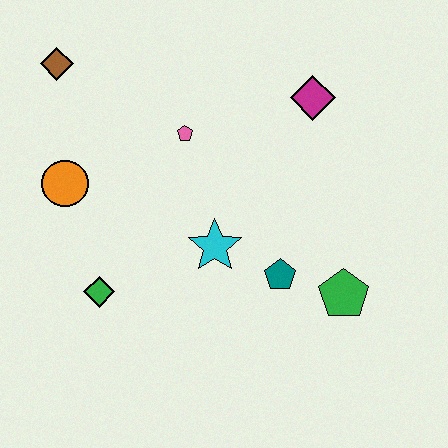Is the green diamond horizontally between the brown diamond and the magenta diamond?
Yes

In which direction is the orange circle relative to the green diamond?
The orange circle is above the green diamond.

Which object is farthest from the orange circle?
The green pentagon is farthest from the orange circle.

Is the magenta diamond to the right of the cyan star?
Yes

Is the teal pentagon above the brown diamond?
No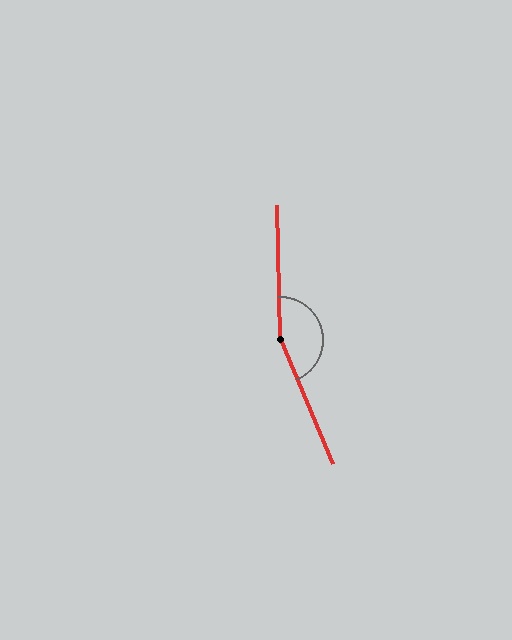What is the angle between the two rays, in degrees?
Approximately 158 degrees.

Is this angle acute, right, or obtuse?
It is obtuse.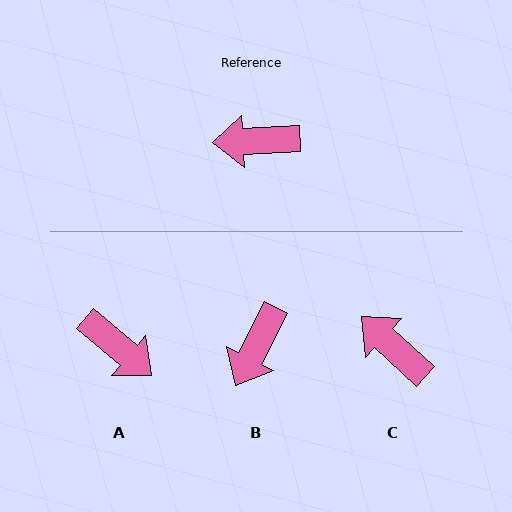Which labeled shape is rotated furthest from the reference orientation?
A, about 137 degrees away.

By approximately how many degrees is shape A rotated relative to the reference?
Approximately 137 degrees counter-clockwise.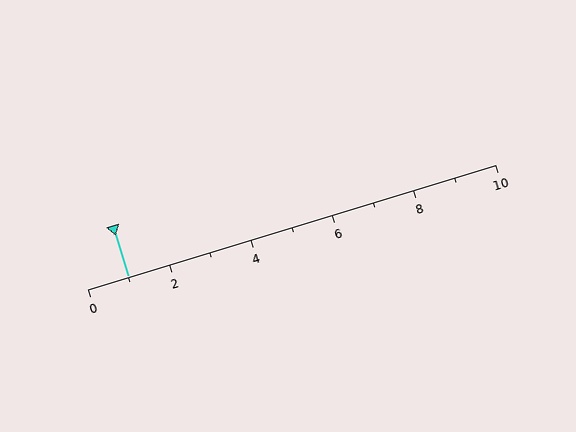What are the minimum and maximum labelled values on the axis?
The axis runs from 0 to 10.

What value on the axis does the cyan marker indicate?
The marker indicates approximately 1.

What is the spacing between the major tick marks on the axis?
The major ticks are spaced 2 apart.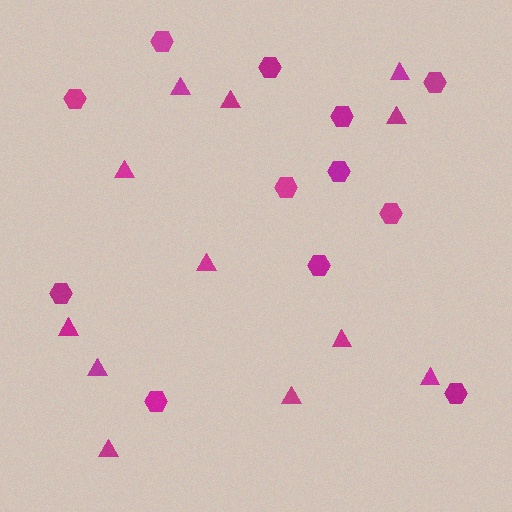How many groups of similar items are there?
There are 2 groups: one group of hexagons (12) and one group of triangles (12).